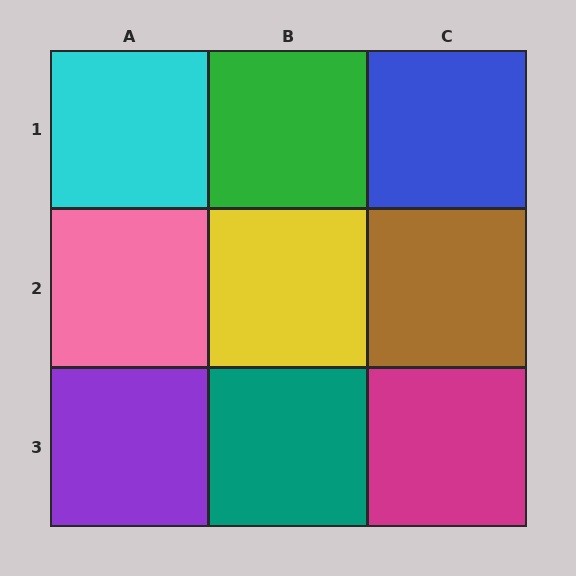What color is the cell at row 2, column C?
Brown.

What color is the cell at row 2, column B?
Yellow.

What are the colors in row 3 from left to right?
Purple, teal, magenta.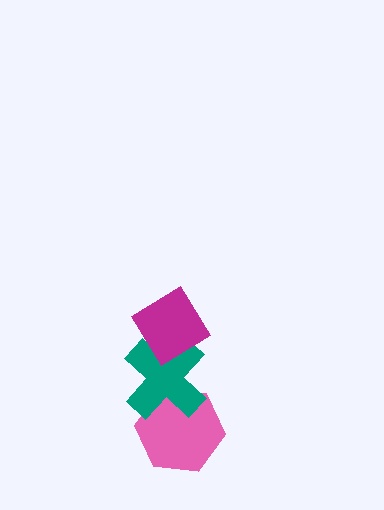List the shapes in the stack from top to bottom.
From top to bottom: the magenta diamond, the teal cross, the pink hexagon.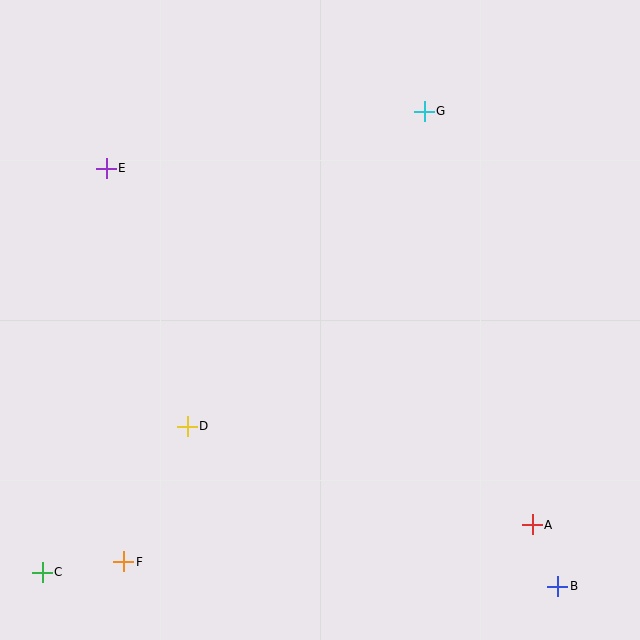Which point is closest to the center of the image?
Point D at (187, 426) is closest to the center.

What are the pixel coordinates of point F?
Point F is at (124, 562).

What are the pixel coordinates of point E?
Point E is at (106, 168).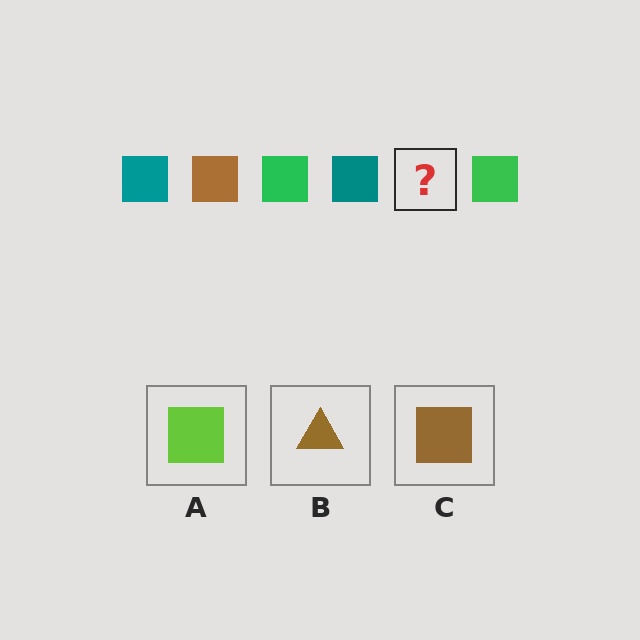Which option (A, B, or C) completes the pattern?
C.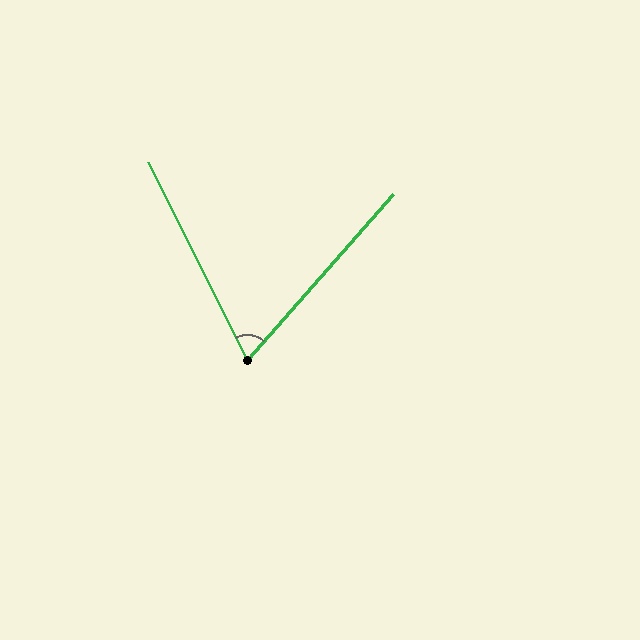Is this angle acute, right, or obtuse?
It is acute.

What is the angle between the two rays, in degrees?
Approximately 68 degrees.